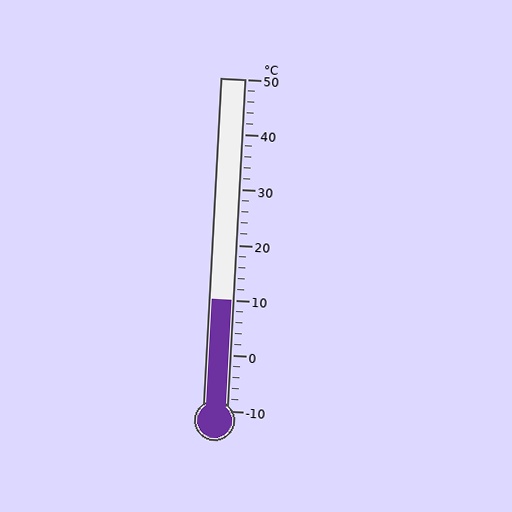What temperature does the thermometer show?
The thermometer shows approximately 10°C.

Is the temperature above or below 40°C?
The temperature is below 40°C.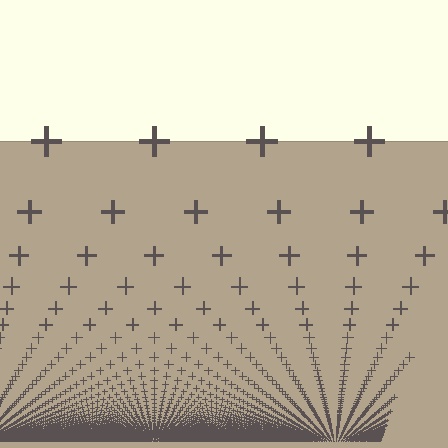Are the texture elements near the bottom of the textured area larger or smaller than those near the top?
Smaller. The gradient is inverted — elements near the bottom are smaller and denser.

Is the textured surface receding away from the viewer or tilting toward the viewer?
The surface appears to tilt toward the viewer. Texture elements get larger and sparser toward the top.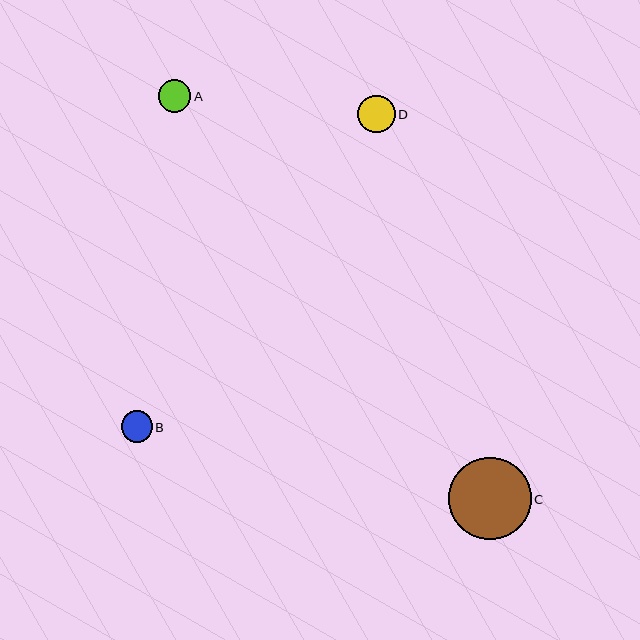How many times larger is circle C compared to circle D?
Circle C is approximately 2.2 times the size of circle D.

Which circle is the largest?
Circle C is the largest with a size of approximately 82 pixels.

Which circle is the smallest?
Circle B is the smallest with a size of approximately 31 pixels.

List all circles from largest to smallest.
From largest to smallest: C, D, A, B.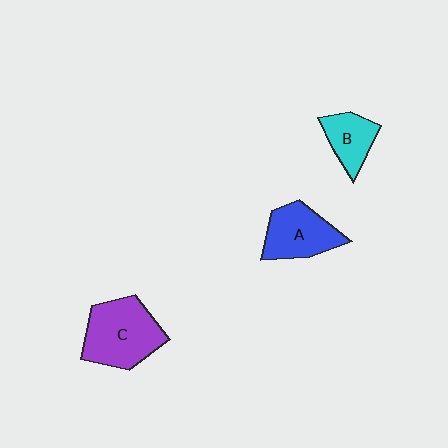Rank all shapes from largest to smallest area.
From largest to smallest: C (purple), A (blue), B (cyan).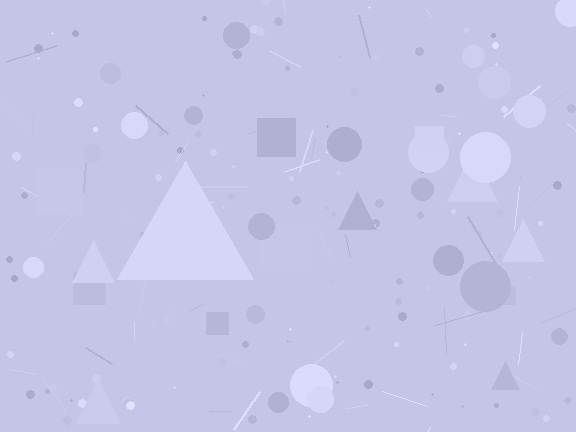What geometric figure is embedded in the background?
A triangle is embedded in the background.